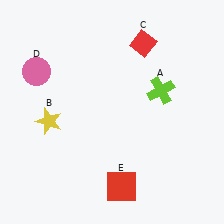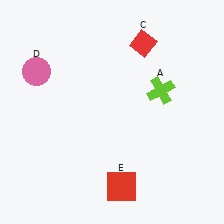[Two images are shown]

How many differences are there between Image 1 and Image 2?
There is 1 difference between the two images.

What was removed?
The yellow star (B) was removed in Image 2.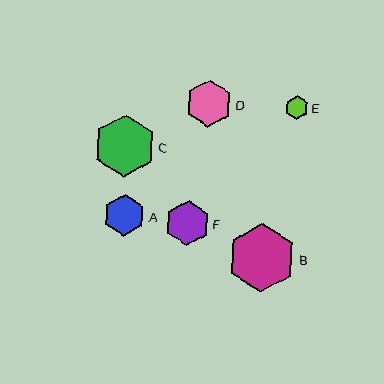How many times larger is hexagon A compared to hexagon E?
Hexagon A is approximately 1.7 times the size of hexagon E.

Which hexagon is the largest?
Hexagon B is the largest with a size of approximately 69 pixels.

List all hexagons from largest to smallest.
From largest to smallest: B, C, D, F, A, E.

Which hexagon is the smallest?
Hexagon E is the smallest with a size of approximately 24 pixels.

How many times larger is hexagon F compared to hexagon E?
Hexagon F is approximately 1.9 times the size of hexagon E.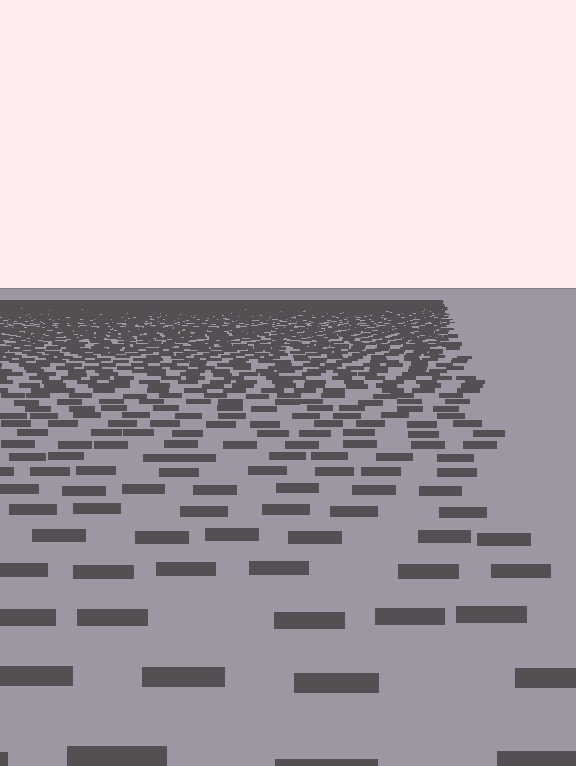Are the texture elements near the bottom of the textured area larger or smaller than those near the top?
Larger. Near the bottom, elements are closer to the viewer and appear at a bigger on-screen size.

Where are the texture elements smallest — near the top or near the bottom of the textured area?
Near the top.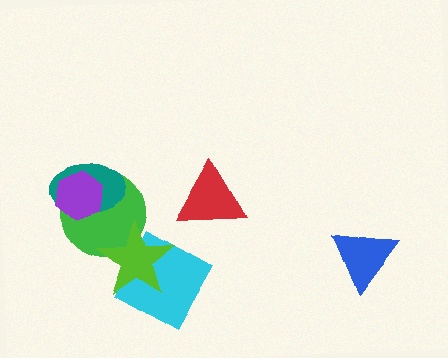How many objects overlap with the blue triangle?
0 objects overlap with the blue triangle.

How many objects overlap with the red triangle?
0 objects overlap with the red triangle.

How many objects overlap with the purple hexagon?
2 objects overlap with the purple hexagon.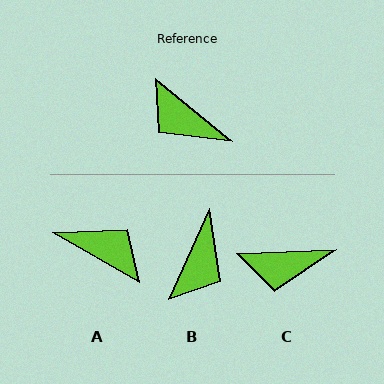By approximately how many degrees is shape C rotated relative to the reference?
Approximately 42 degrees counter-clockwise.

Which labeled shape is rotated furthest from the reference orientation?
A, about 170 degrees away.